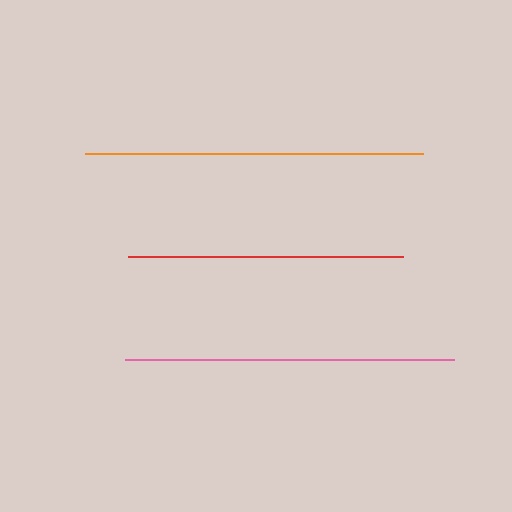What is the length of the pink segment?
The pink segment is approximately 328 pixels long.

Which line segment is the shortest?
The red line is the shortest at approximately 275 pixels.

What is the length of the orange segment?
The orange segment is approximately 338 pixels long.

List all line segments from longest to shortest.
From longest to shortest: orange, pink, red.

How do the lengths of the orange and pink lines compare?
The orange and pink lines are approximately the same length.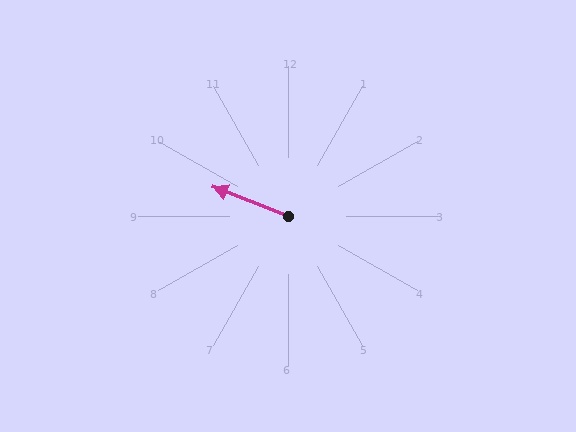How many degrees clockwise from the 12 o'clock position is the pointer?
Approximately 291 degrees.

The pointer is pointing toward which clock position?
Roughly 10 o'clock.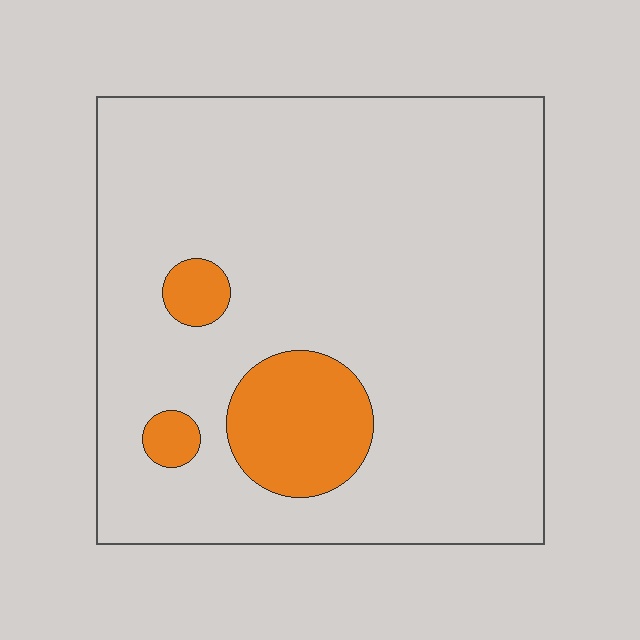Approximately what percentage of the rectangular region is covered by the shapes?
Approximately 10%.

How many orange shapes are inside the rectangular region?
3.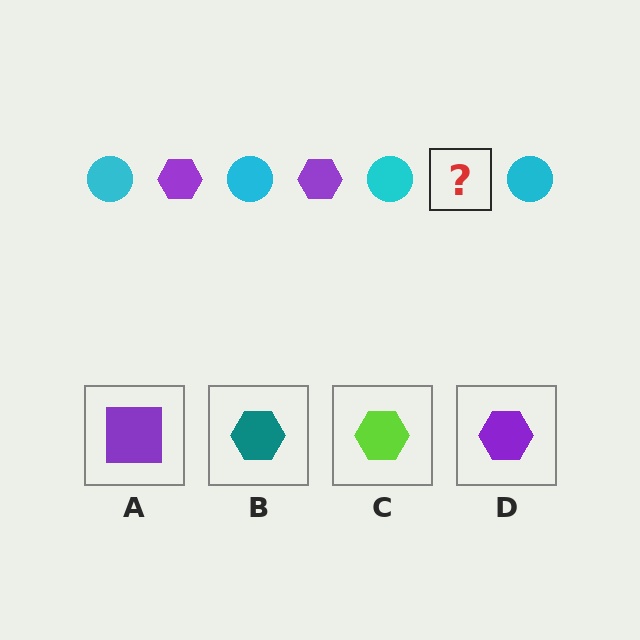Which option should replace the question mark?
Option D.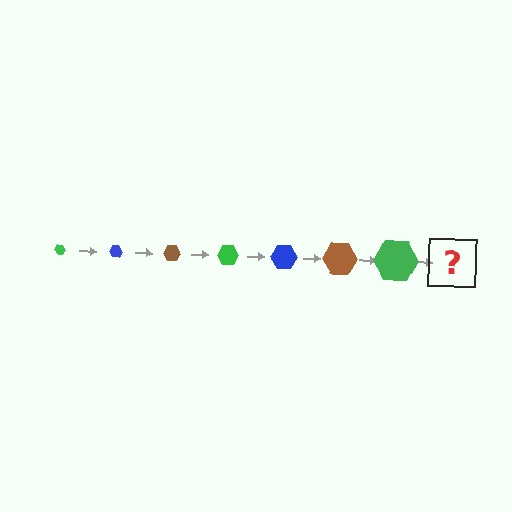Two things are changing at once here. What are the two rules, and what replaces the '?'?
The two rules are that the hexagon grows larger each step and the color cycles through green, blue, and brown. The '?' should be a blue hexagon, larger than the previous one.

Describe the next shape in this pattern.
It should be a blue hexagon, larger than the previous one.